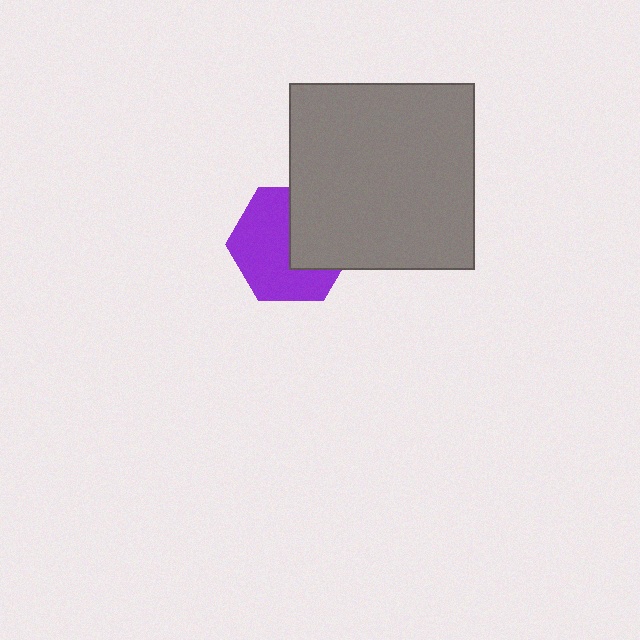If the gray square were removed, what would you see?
You would see the complete purple hexagon.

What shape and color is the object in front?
The object in front is a gray square.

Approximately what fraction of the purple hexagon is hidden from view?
Roughly 39% of the purple hexagon is hidden behind the gray square.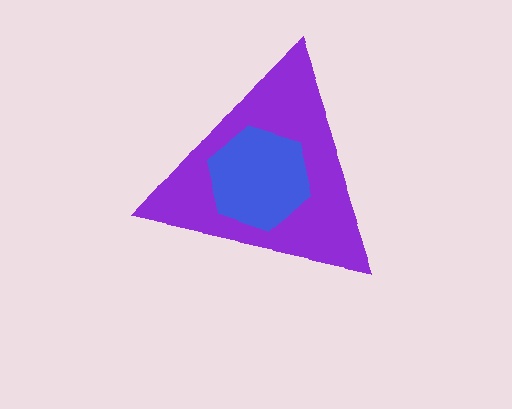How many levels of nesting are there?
2.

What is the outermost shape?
The purple triangle.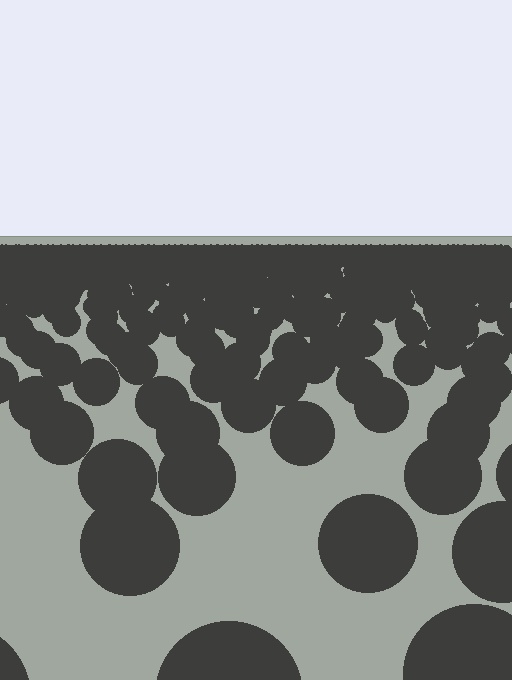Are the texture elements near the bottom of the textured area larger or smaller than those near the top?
Larger. Near the bottom, elements are closer to the viewer and appear at a bigger on-screen size.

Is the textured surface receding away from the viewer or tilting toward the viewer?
The surface is receding away from the viewer. Texture elements get smaller and denser toward the top.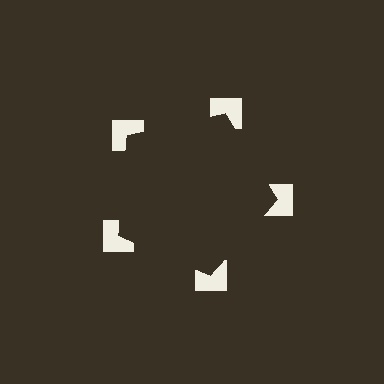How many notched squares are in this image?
There are 5 — one at each vertex of the illusory pentagon.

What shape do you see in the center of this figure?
An illusory pentagon — its edges are inferred from the aligned wedge cuts in the notched squares, not physically drawn.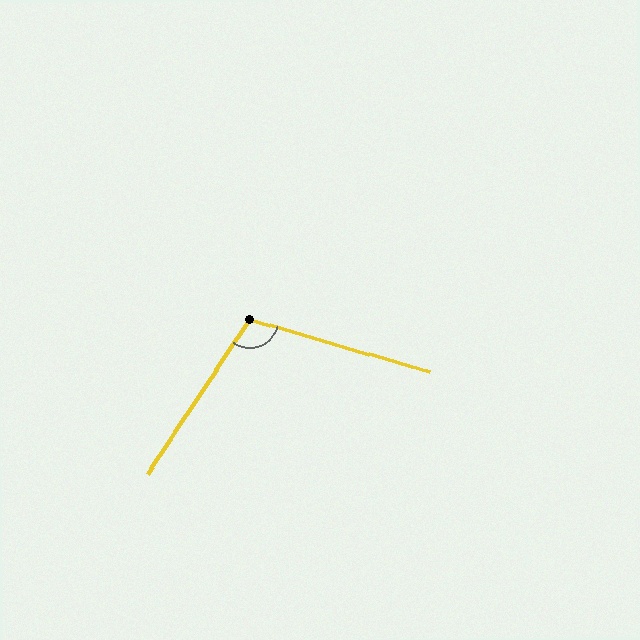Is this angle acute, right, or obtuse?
It is obtuse.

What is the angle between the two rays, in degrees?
Approximately 107 degrees.